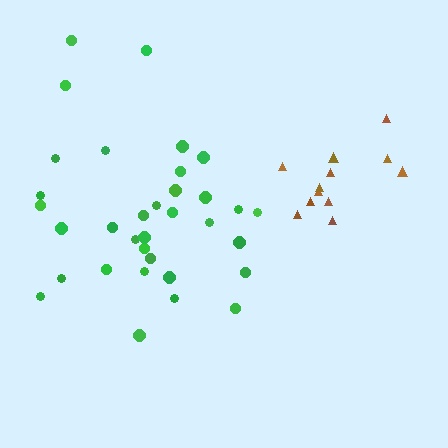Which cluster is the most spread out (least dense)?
Brown.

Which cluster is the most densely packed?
Green.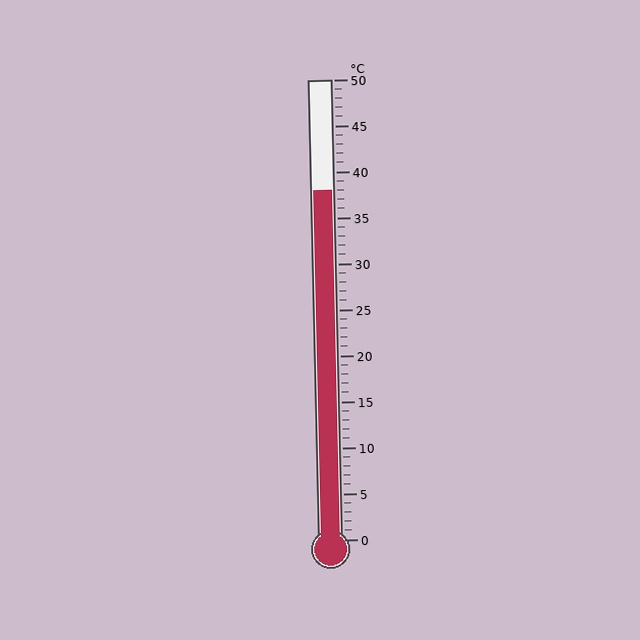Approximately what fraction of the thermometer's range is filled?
The thermometer is filled to approximately 75% of its range.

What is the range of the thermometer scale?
The thermometer scale ranges from 0°C to 50°C.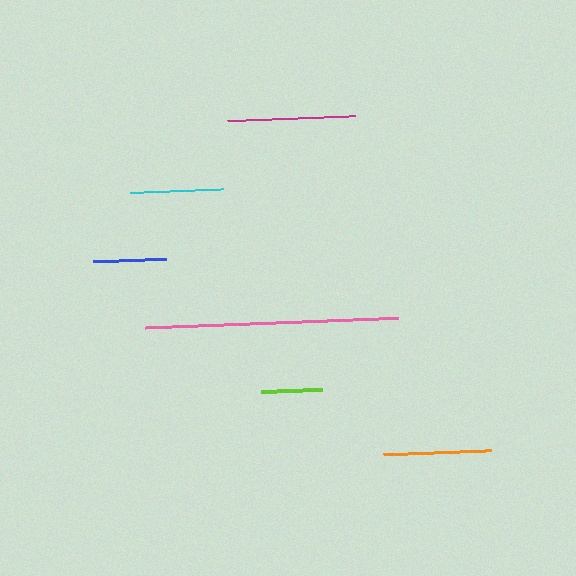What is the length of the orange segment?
The orange segment is approximately 109 pixels long.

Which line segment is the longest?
The pink line is the longest at approximately 253 pixels.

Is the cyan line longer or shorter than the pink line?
The pink line is longer than the cyan line.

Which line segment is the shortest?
The lime line is the shortest at approximately 61 pixels.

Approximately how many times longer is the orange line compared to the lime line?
The orange line is approximately 1.8 times the length of the lime line.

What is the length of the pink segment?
The pink segment is approximately 253 pixels long.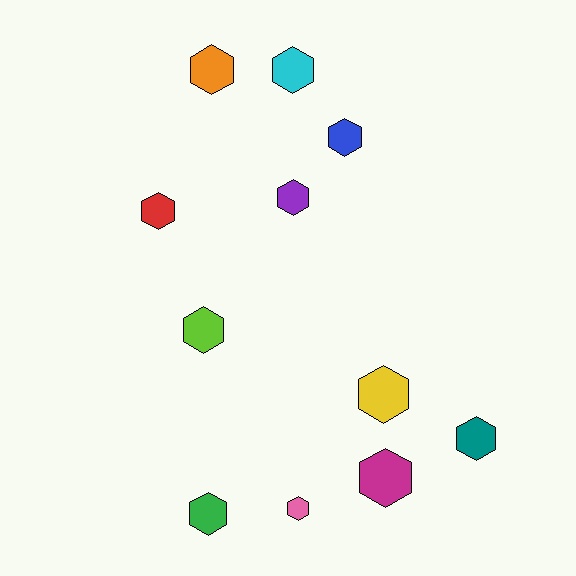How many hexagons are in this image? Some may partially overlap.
There are 11 hexagons.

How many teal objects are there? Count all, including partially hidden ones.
There is 1 teal object.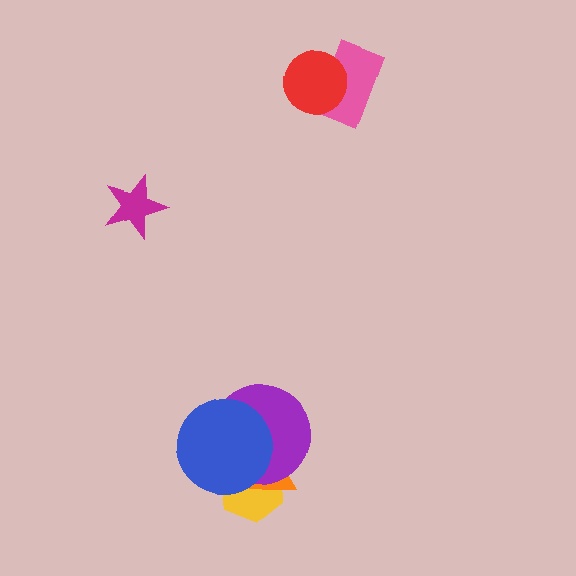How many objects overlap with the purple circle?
3 objects overlap with the purple circle.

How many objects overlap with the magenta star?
0 objects overlap with the magenta star.